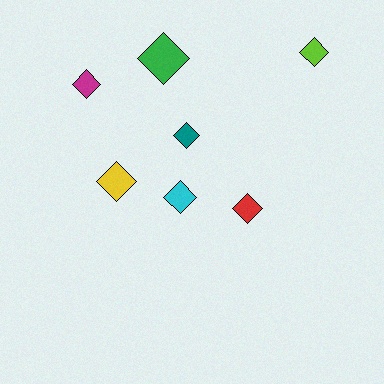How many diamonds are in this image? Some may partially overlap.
There are 7 diamonds.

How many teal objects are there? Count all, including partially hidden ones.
There is 1 teal object.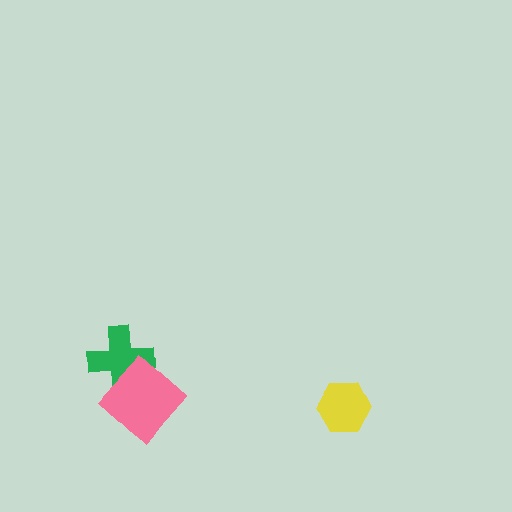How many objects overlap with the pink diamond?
1 object overlaps with the pink diamond.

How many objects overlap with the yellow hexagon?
0 objects overlap with the yellow hexagon.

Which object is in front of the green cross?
The pink diamond is in front of the green cross.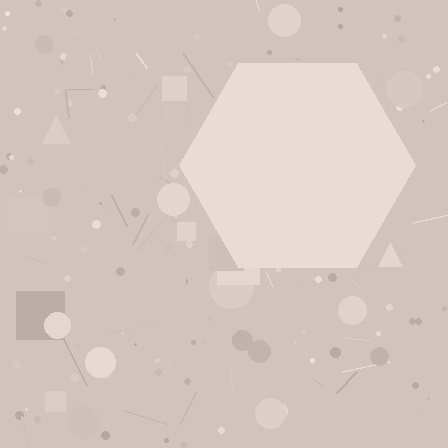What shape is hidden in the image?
A hexagon is hidden in the image.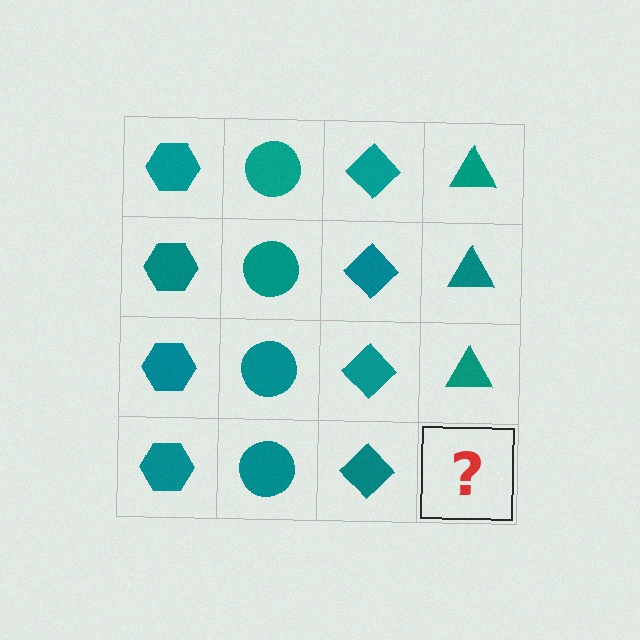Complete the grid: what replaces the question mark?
The question mark should be replaced with a teal triangle.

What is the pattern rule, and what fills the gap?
The rule is that each column has a consistent shape. The gap should be filled with a teal triangle.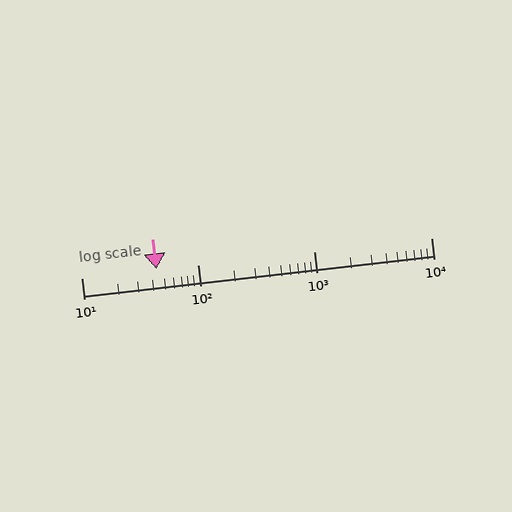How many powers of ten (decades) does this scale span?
The scale spans 3 decades, from 10 to 10000.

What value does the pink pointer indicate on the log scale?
The pointer indicates approximately 44.